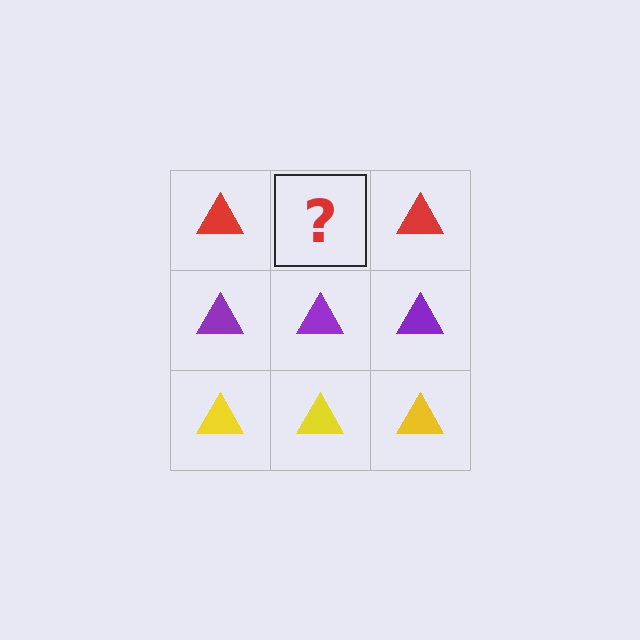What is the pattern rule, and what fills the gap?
The rule is that each row has a consistent color. The gap should be filled with a red triangle.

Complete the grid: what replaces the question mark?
The question mark should be replaced with a red triangle.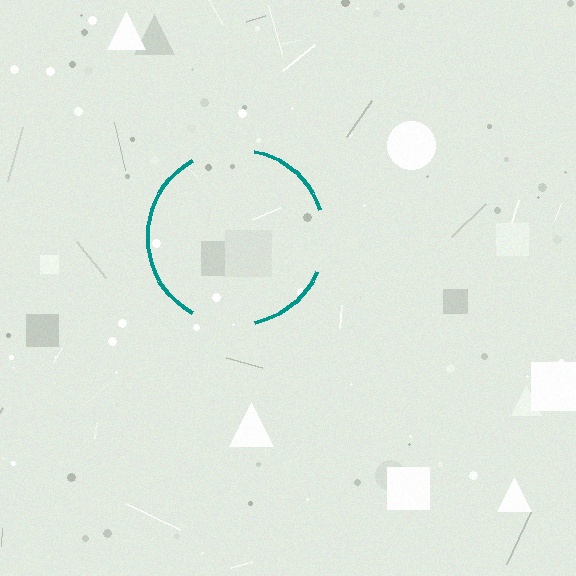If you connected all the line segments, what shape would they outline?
They would outline a circle.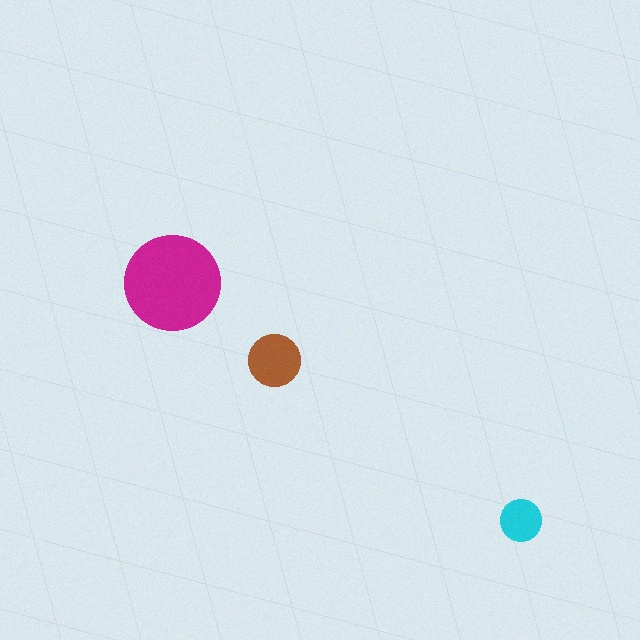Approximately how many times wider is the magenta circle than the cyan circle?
About 2.5 times wider.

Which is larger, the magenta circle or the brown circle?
The magenta one.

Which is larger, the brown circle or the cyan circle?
The brown one.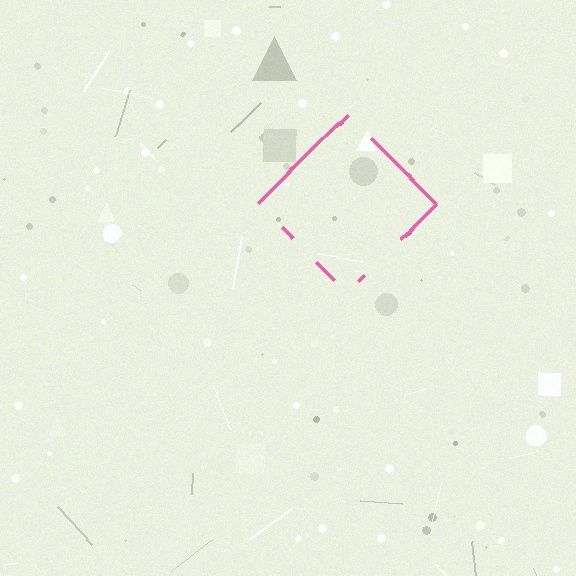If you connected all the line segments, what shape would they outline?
They would outline a diamond.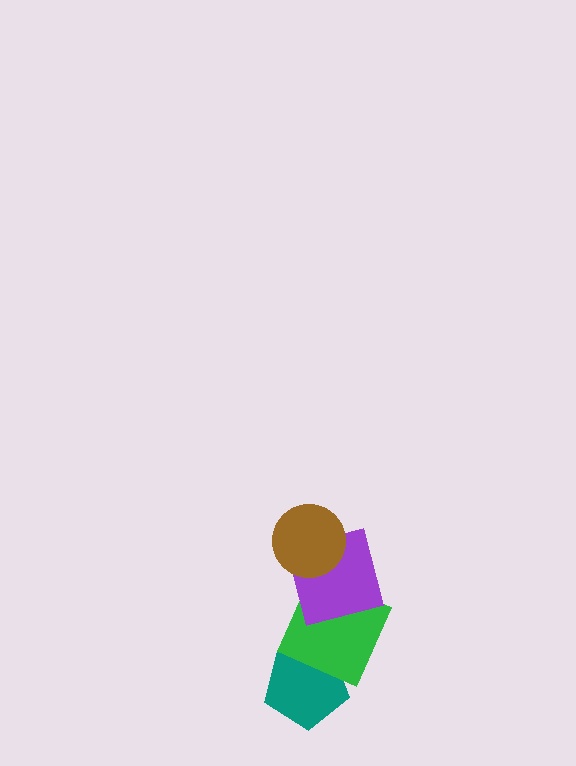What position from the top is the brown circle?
The brown circle is 1st from the top.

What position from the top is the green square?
The green square is 3rd from the top.